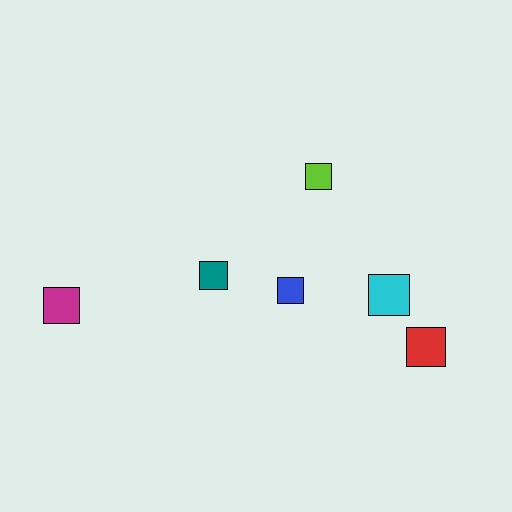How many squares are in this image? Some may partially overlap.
There are 6 squares.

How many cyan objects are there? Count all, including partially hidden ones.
There is 1 cyan object.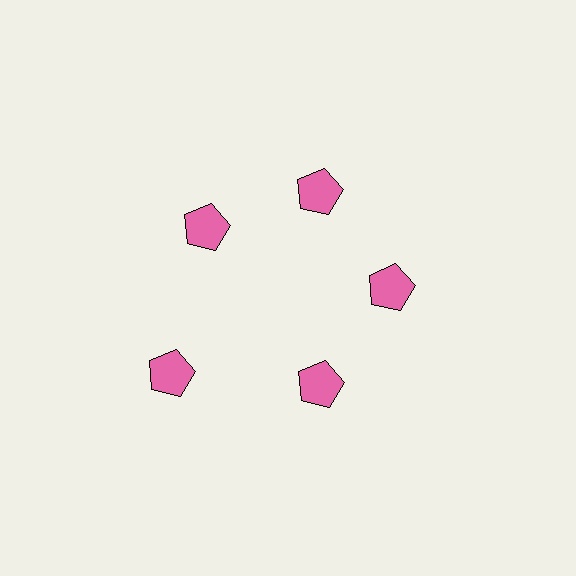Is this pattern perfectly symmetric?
No. The 5 pink pentagons are arranged in a ring, but one element near the 8 o'clock position is pushed outward from the center, breaking the 5-fold rotational symmetry.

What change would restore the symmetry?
The symmetry would be restored by moving it inward, back onto the ring so that all 5 pentagons sit at equal angles and equal distance from the center.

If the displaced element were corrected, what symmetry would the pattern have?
It would have 5-fold rotational symmetry — the pattern would map onto itself every 72 degrees.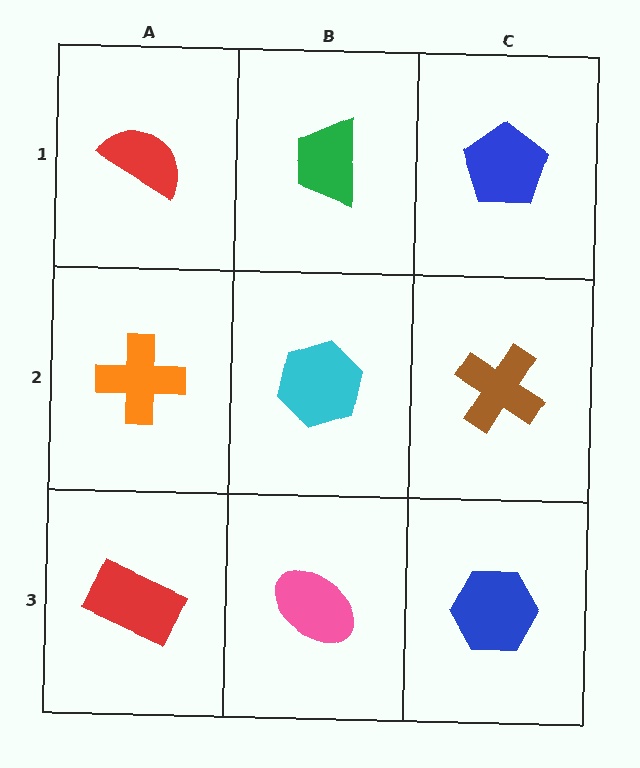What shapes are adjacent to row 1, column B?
A cyan hexagon (row 2, column B), a red semicircle (row 1, column A), a blue pentagon (row 1, column C).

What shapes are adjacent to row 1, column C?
A brown cross (row 2, column C), a green trapezoid (row 1, column B).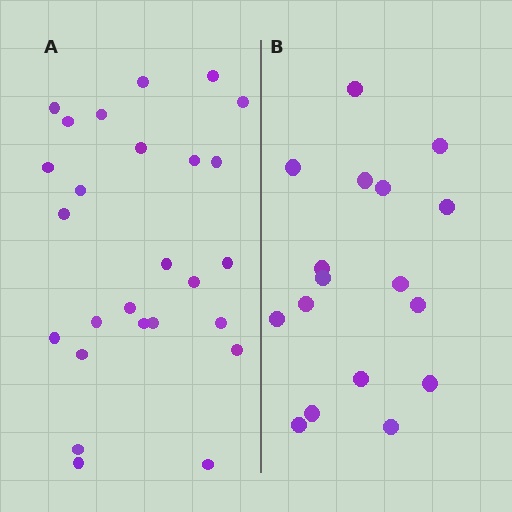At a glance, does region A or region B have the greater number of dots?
Region A (the left region) has more dots.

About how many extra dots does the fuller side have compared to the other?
Region A has roughly 8 or so more dots than region B.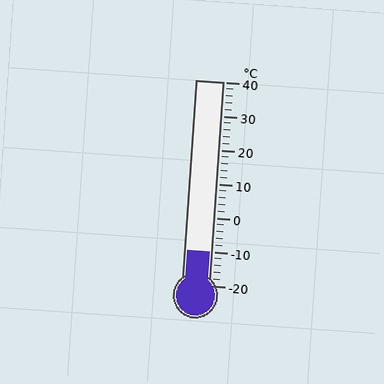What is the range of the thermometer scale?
The thermometer scale ranges from -20°C to 40°C.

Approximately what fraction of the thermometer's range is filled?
The thermometer is filled to approximately 15% of its range.